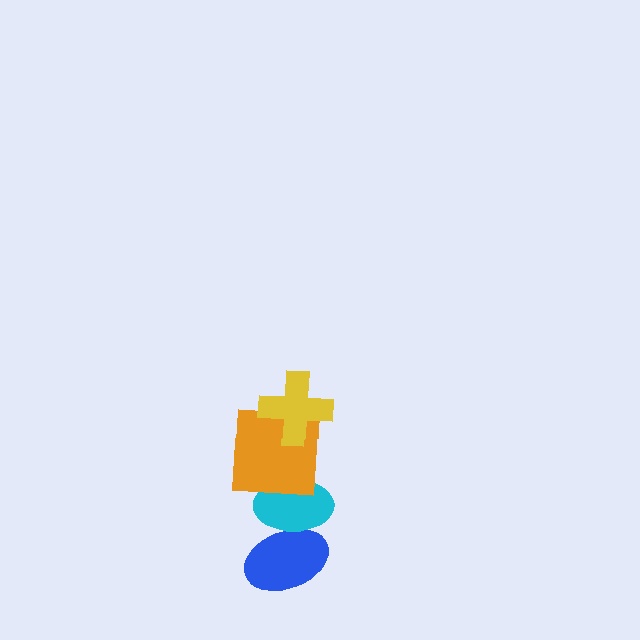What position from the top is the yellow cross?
The yellow cross is 1st from the top.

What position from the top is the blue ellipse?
The blue ellipse is 4th from the top.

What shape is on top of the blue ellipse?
The cyan ellipse is on top of the blue ellipse.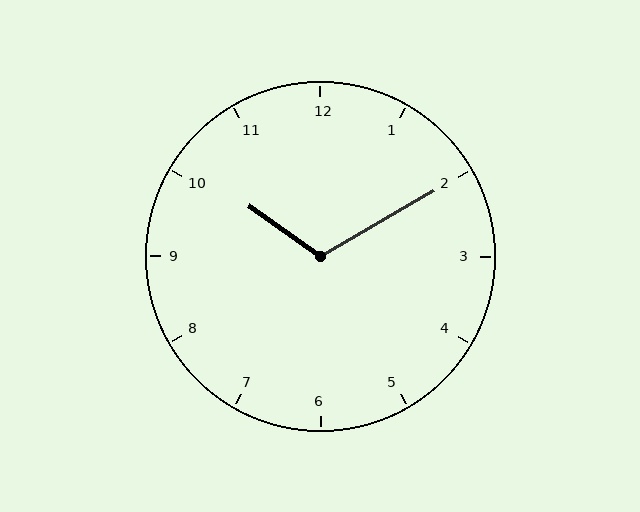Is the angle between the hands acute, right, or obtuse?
It is obtuse.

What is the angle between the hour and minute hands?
Approximately 115 degrees.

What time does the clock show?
10:10.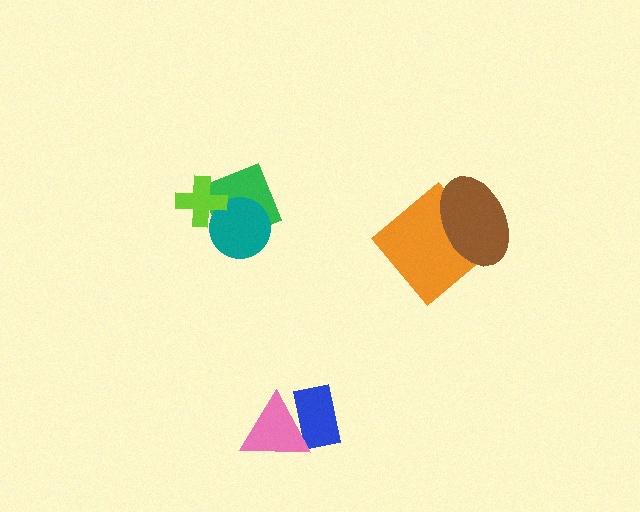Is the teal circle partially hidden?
Yes, it is partially covered by another shape.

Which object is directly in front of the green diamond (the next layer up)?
The teal circle is directly in front of the green diamond.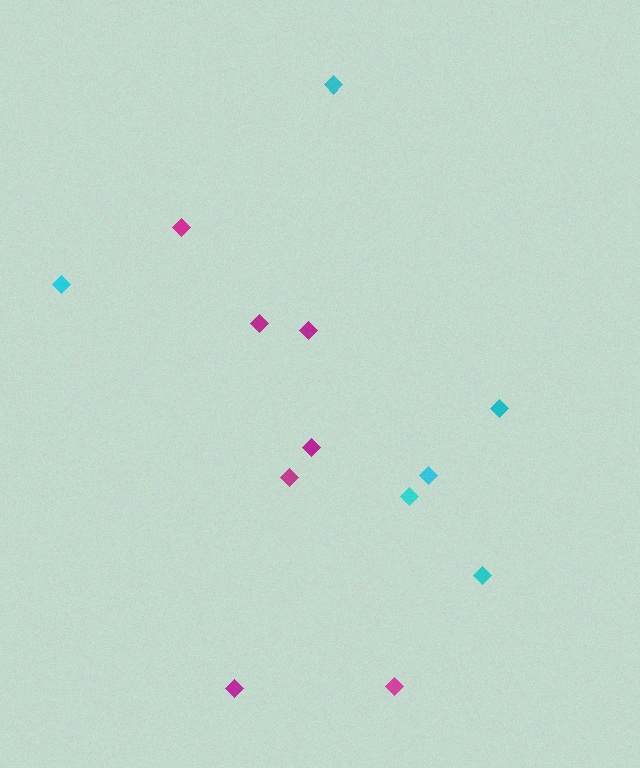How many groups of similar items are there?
There are 2 groups: one group of cyan diamonds (6) and one group of magenta diamonds (7).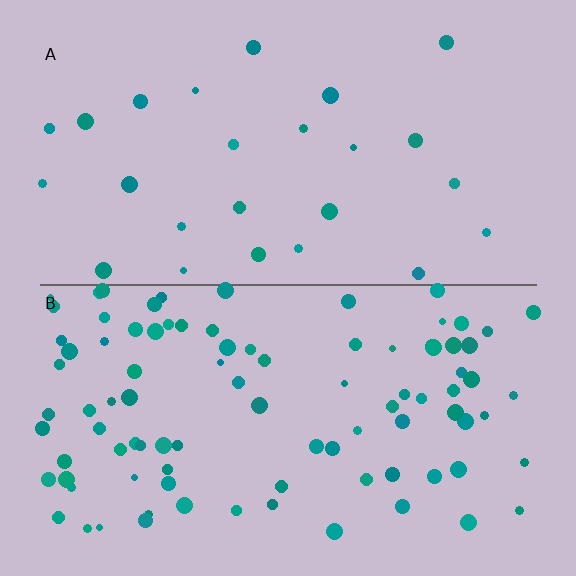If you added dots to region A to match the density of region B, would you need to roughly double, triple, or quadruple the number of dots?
Approximately quadruple.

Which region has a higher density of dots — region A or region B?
B (the bottom).